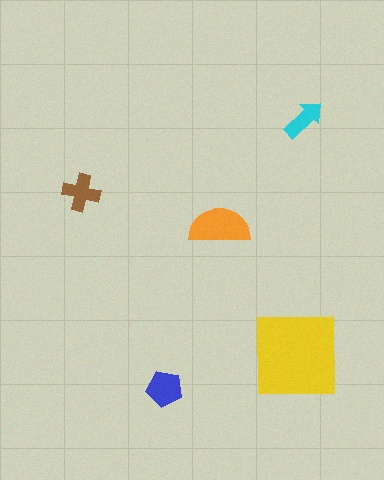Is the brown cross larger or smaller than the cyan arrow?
Larger.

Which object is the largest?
The yellow square.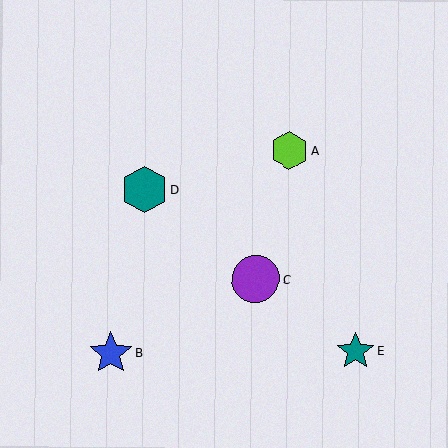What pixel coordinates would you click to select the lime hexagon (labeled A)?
Click at (289, 150) to select the lime hexagon A.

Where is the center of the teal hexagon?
The center of the teal hexagon is at (145, 190).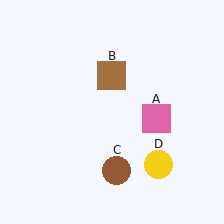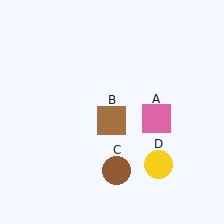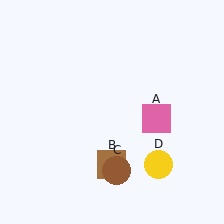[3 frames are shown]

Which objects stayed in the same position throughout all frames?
Pink square (object A) and brown circle (object C) and yellow circle (object D) remained stationary.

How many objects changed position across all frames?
1 object changed position: brown square (object B).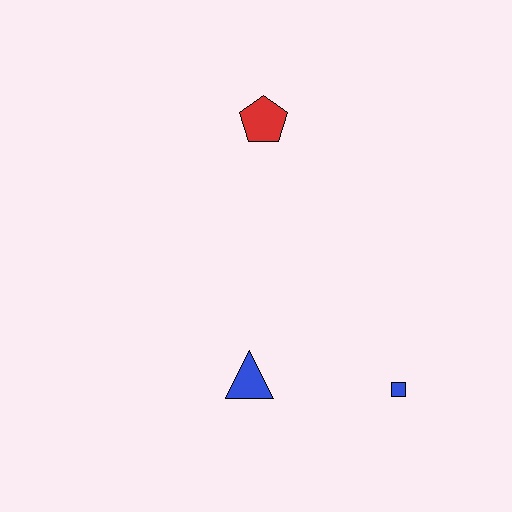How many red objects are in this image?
There is 1 red object.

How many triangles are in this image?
There is 1 triangle.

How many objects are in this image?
There are 3 objects.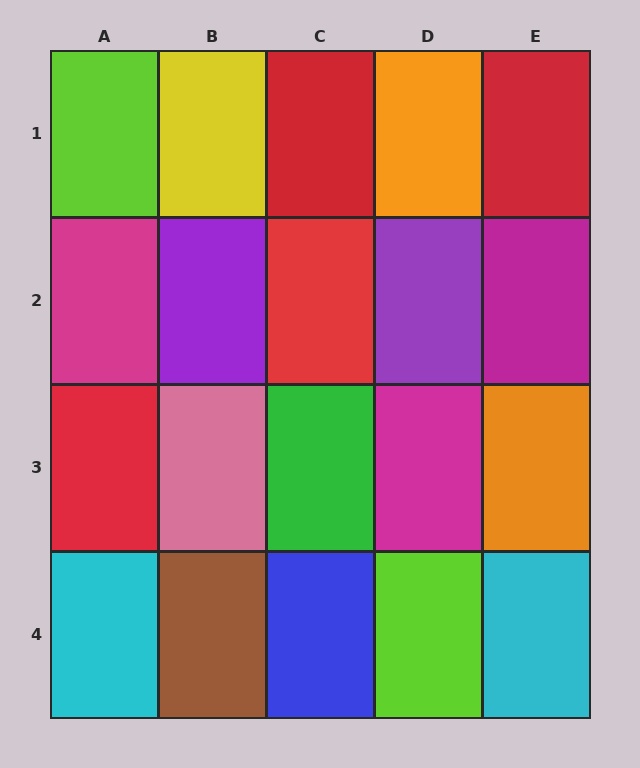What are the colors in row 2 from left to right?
Magenta, purple, red, purple, magenta.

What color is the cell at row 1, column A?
Lime.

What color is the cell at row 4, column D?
Lime.